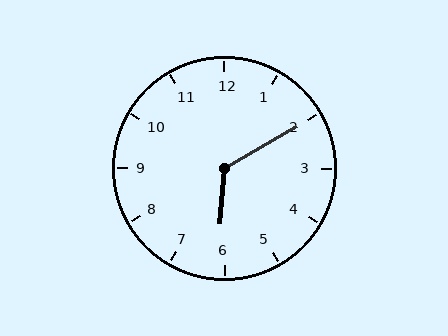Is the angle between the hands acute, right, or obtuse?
It is obtuse.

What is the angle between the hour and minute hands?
Approximately 125 degrees.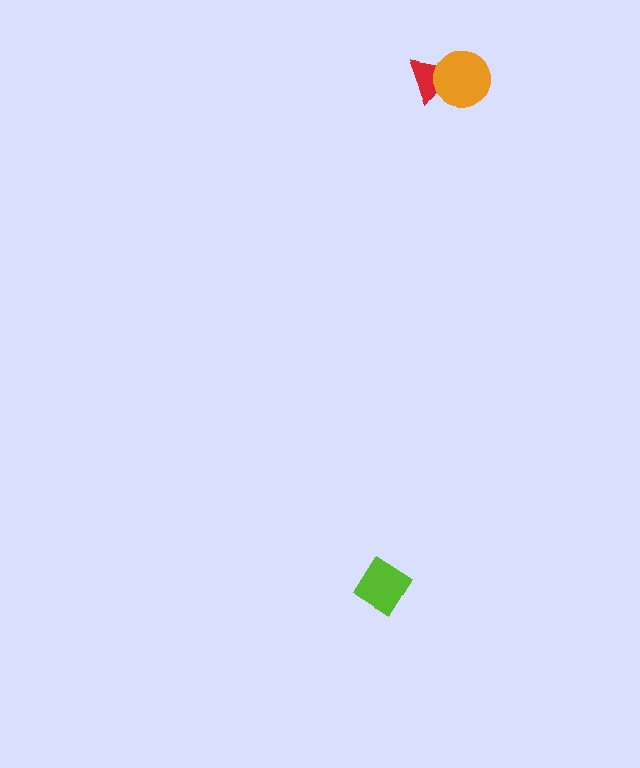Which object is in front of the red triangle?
The orange circle is in front of the red triangle.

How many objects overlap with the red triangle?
1 object overlaps with the red triangle.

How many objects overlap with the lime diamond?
0 objects overlap with the lime diamond.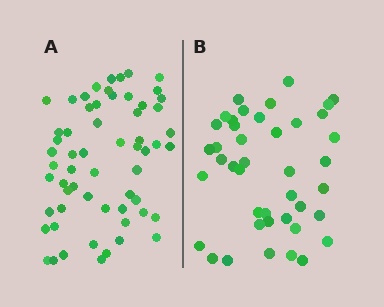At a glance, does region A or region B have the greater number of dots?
Region A (the left region) has more dots.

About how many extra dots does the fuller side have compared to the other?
Region A has approximately 20 more dots than region B.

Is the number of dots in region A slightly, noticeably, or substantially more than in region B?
Region A has noticeably more, but not dramatically so. The ratio is roughly 1.4 to 1.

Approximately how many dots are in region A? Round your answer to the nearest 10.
About 60 dots.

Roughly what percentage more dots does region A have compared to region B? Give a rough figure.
About 45% more.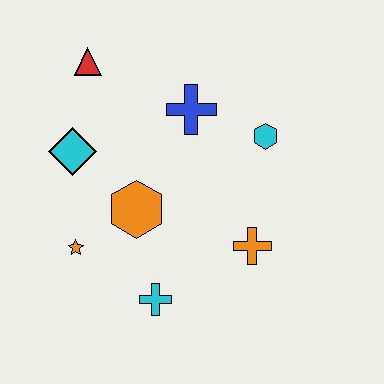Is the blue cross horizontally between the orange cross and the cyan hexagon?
No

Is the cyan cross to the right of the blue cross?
No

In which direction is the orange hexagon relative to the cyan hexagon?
The orange hexagon is to the left of the cyan hexagon.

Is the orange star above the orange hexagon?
No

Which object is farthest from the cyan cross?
The red triangle is farthest from the cyan cross.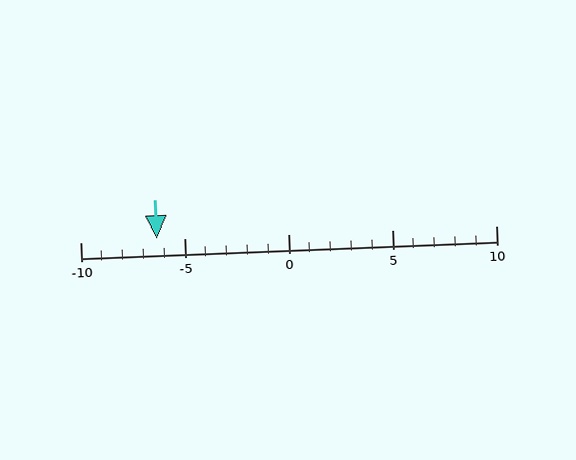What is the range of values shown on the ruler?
The ruler shows values from -10 to 10.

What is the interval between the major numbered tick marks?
The major tick marks are spaced 5 units apart.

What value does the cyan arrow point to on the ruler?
The cyan arrow points to approximately -6.